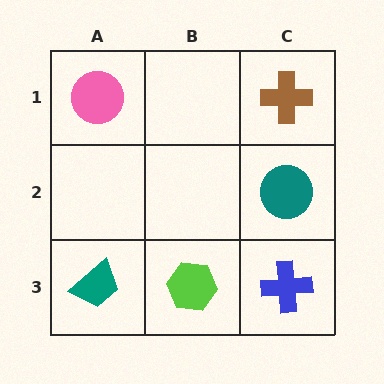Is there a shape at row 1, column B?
No, that cell is empty.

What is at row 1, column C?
A brown cross.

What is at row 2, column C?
A teal circle.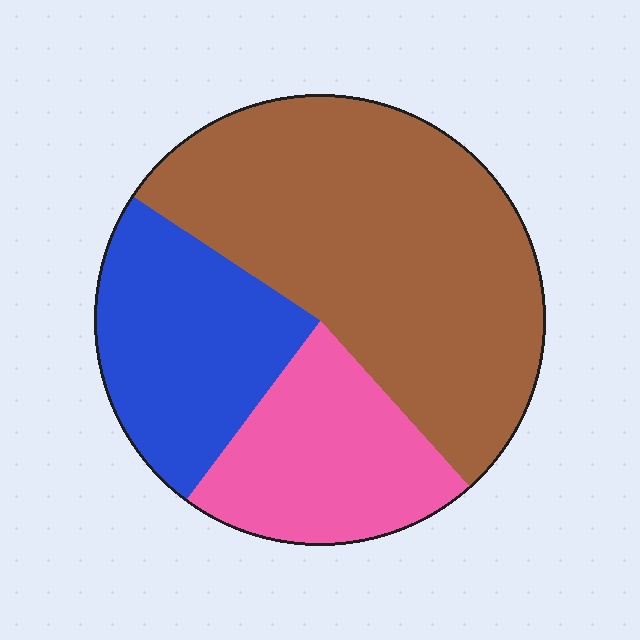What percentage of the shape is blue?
Blue covers around 25% of the shape.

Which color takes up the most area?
Brown, at roughly 55%.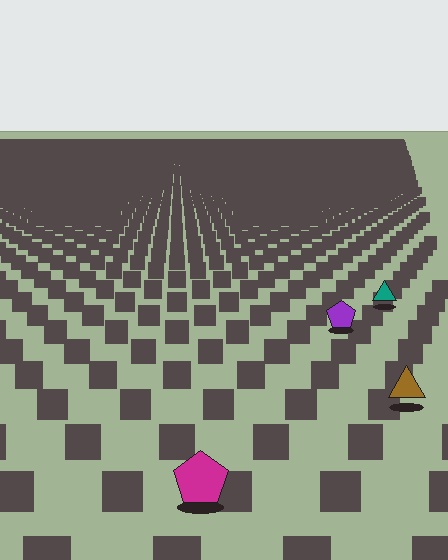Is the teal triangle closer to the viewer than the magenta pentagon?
No. The magenta pentagon is closer — you can tell from the texture gradient: the ground texture is coarser near it.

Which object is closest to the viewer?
The magenta pentagon is closest. The texture marks near it are larger and more spread out.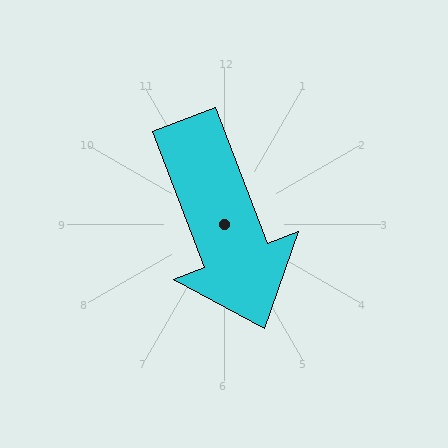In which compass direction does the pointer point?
South.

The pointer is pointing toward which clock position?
Roughly 5 o'clock.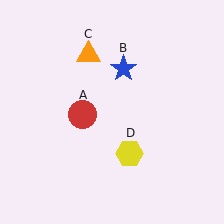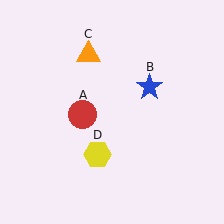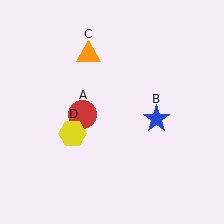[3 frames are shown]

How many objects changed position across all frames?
2 objects changed position: blue star (object B), yellow hexagon (object D).